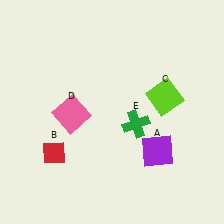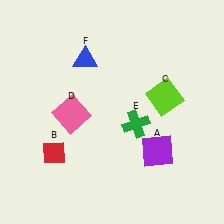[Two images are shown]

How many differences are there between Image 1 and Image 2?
There is 1 difference between the two images.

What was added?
A blue triangle (F) was added in Image 2.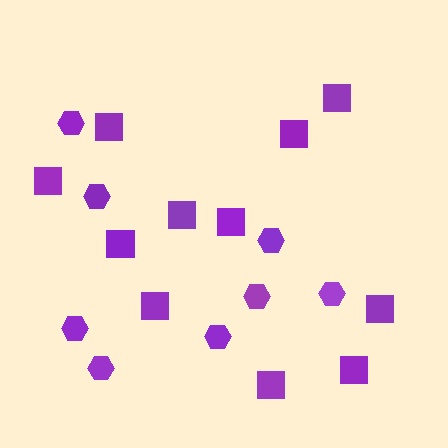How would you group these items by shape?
There are 2 groups: one group of hexagons (8) and one group of squares (11).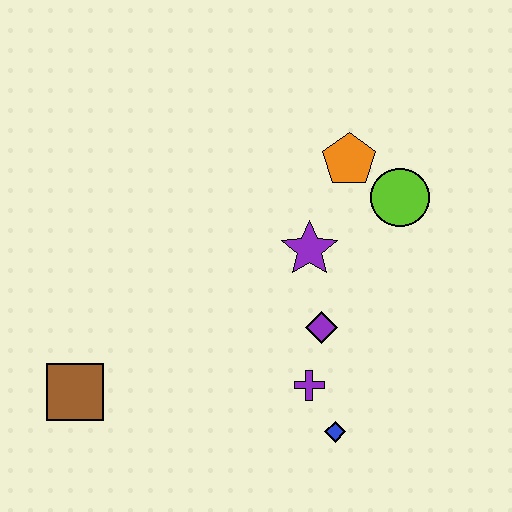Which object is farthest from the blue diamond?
The orange pentagon is farthest from the blue diamond.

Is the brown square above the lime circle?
No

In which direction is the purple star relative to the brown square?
The purple star is to the right of the brown square.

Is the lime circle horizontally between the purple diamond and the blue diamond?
No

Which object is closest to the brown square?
The purple cross is closest to the brown square.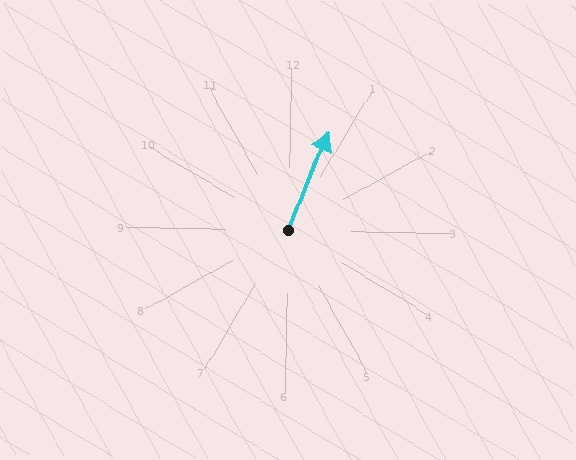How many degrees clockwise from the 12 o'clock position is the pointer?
Approximately 21 degrees.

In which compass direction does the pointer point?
North.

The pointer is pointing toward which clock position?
Roughly 1 o'clock.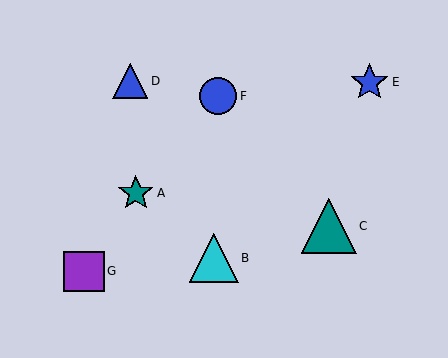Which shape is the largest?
The teal triangle (labeled C) is the largest.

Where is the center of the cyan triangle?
The center of the cyan triangle is at (214, 258).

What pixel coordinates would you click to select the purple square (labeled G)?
Click at (84, 271) to select the purple square G.